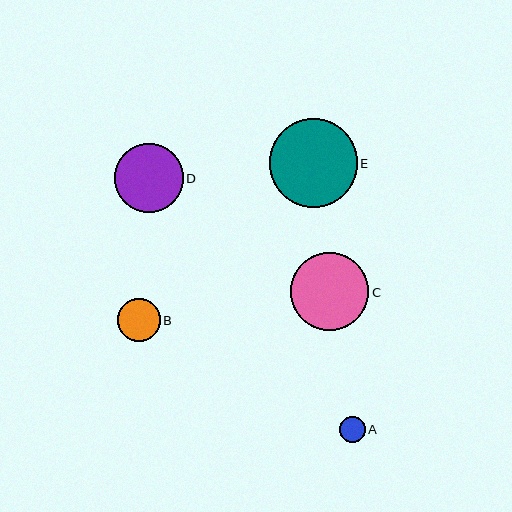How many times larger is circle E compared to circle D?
Circle E is approximately 1.3 times the size of circle D.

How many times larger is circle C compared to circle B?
Circle C is approximately 1.8 times the size of circle B.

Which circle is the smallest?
Circle A is the smallest with a size of approximately 26 pixels.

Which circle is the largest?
Circle E is the largest with a size of approximately 88 pixels.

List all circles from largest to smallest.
From largest to smallest: E, C, D, B, A.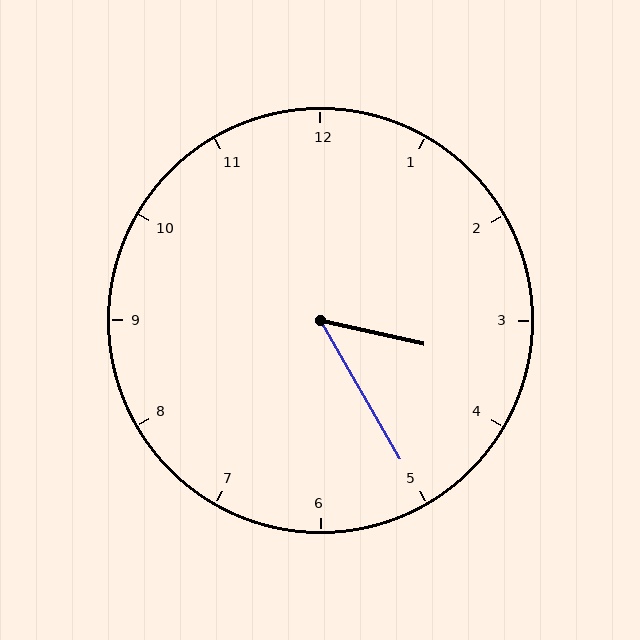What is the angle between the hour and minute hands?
Approximately 48 degrees.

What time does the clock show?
3:25.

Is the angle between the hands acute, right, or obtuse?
It is acute.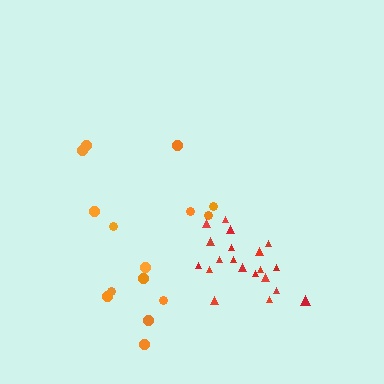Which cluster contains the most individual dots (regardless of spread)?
Red (20).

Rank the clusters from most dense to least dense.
red, orange.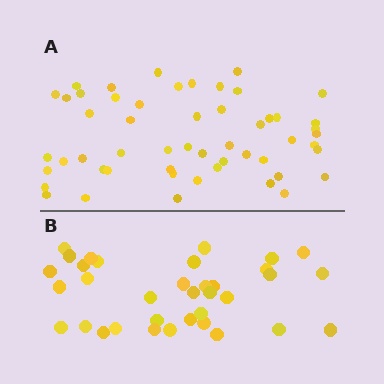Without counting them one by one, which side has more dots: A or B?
Region A (the top region) has more dots.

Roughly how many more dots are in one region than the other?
Region A has approximately 20 more dots than region B.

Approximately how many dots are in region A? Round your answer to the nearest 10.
About 50 dots. (The exact count is 53, which rounds to 50.)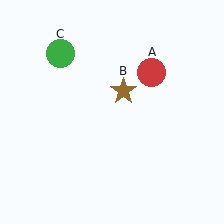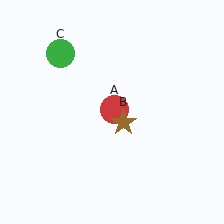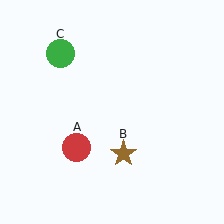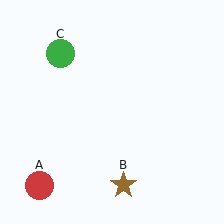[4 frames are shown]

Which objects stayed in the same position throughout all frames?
Green circle (object C) remained stationary.